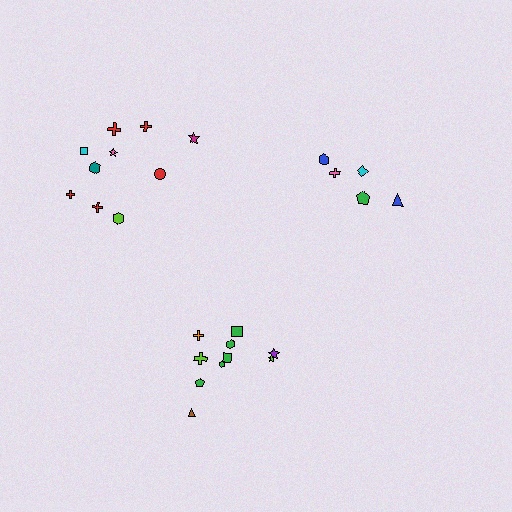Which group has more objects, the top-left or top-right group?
The top-left group.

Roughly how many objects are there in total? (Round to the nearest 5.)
Roughly 25 objects in total.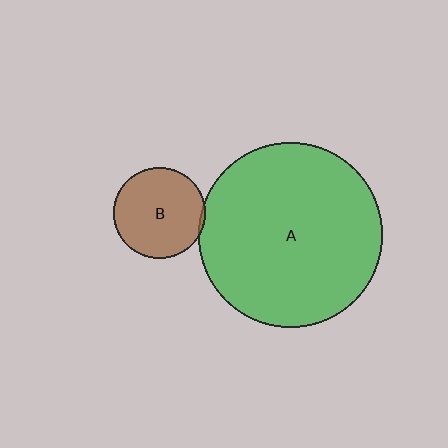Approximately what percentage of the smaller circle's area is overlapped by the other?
Approximately 5%.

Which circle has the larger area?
Circle A (green).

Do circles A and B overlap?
Yes.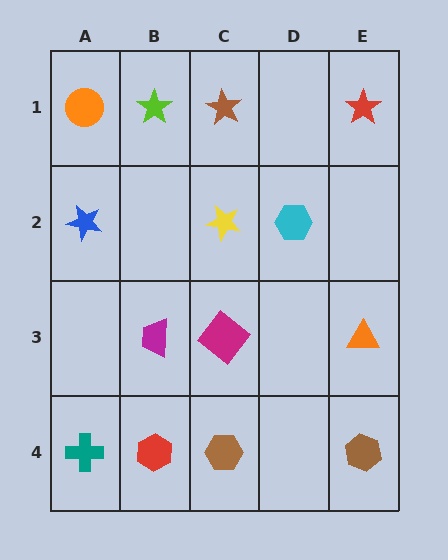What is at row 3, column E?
An orange triangle.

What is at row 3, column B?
A magenta trapezoid.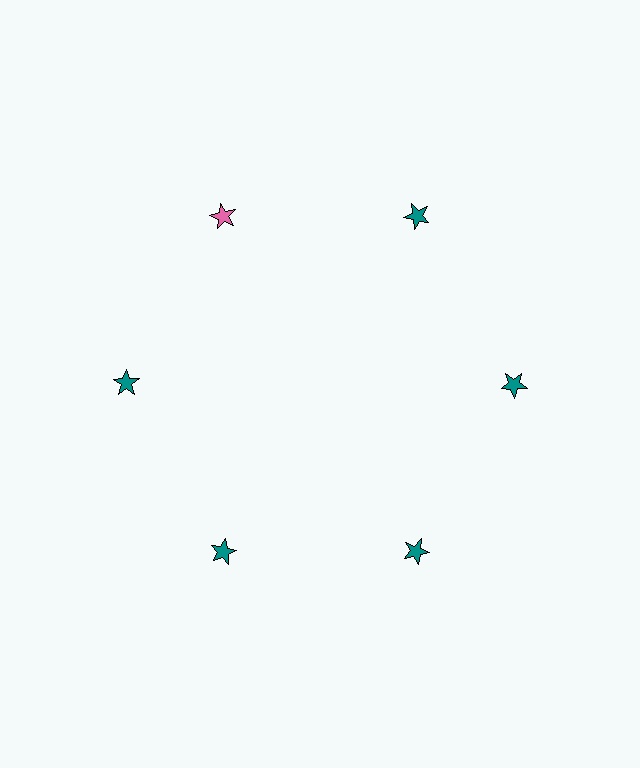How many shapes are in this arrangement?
There are 6 shapes arranged in a ring pattern.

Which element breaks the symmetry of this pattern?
The pink star at roughly the 11 o'clock position breaks the symmetry. All other shapes are teal stars.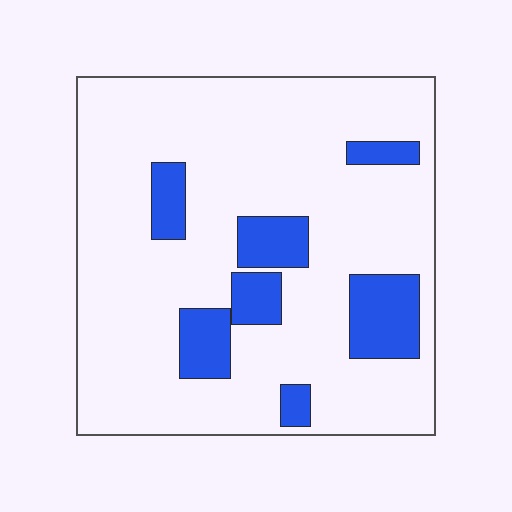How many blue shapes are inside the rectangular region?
7.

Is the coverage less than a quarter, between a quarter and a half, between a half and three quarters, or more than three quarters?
Less than a quarter.